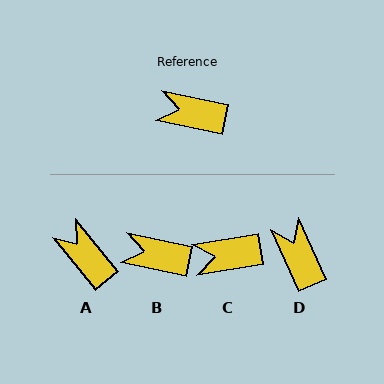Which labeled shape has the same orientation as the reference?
B.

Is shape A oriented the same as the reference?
No, it is off by about 39 degrees.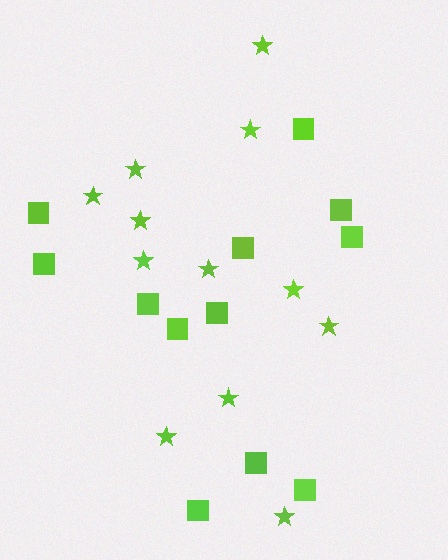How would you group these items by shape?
There are 2 groups: one group of squares (12) and one group of stars (12).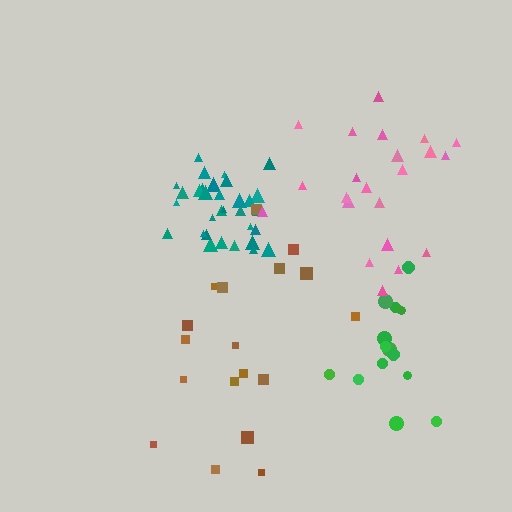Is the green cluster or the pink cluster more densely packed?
Pink.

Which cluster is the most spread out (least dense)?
Brown.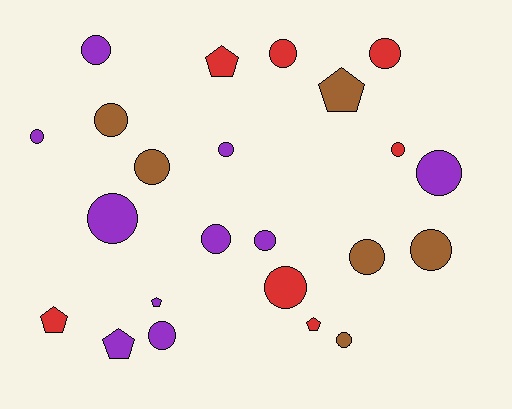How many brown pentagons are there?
There is 1 brown pentagon.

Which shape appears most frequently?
Circle, with 17 objects.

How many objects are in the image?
There are 23 objects.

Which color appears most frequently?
Purple, with 10 objects.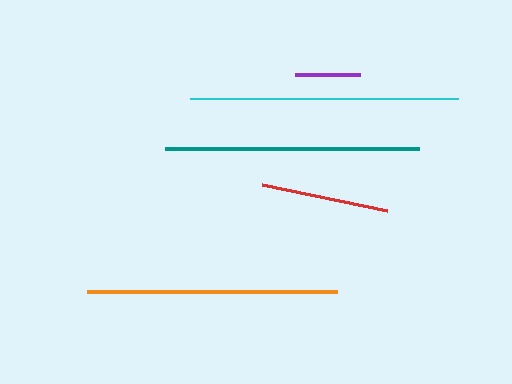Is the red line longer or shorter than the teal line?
The teal line is longer than the red line.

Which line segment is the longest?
The cyan line is the longest at approximately 268 pixels.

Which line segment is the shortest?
The purple line is the shortest at approximately 65 pixels.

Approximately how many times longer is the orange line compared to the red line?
The orange line is approximately 2.0 times the length of the red line.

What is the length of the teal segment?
The teal segment is approximately 255 pixels long.